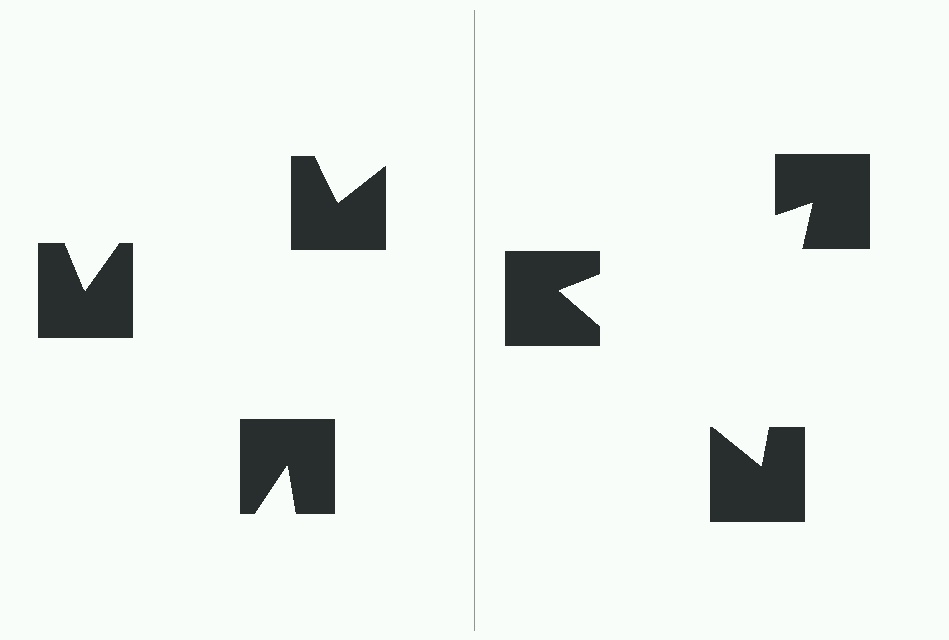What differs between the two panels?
The notched squares are positioned identically on both sides; only the wedge orientations differ. On the right they align to a triangle; on the left they are misaligned.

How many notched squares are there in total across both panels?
6 — 3 on each side.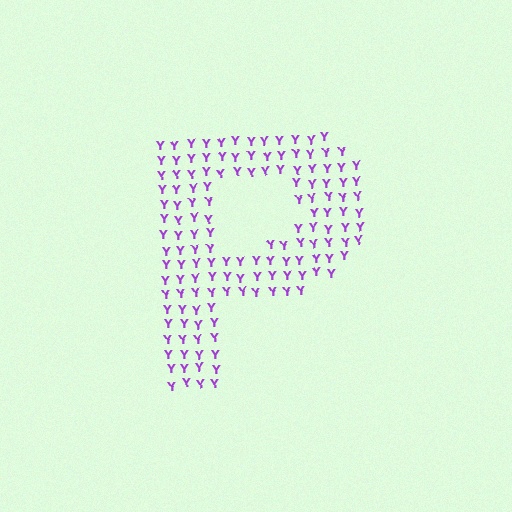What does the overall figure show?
The overall figure shows the letter P.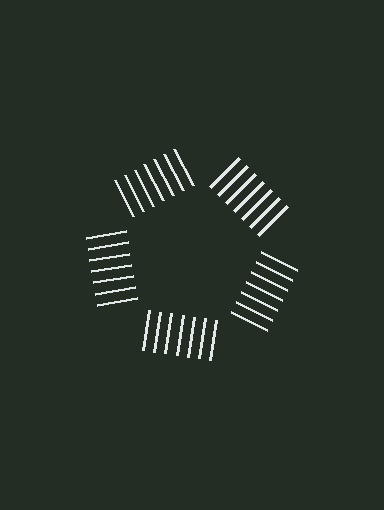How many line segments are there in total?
35 — 7 along each of the 5 edges.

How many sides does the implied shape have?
5 sides — the line-ends trace a pentagon.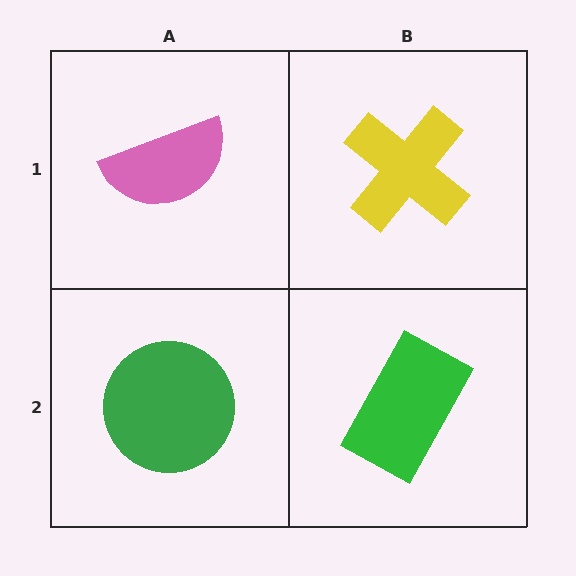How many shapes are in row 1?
2 shapes.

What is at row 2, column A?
A green circle.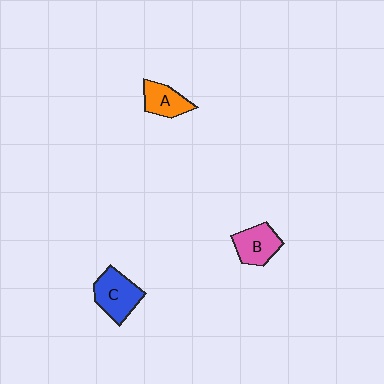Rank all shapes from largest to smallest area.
From largest to smallest: C (blue), B (pink), A (orange).